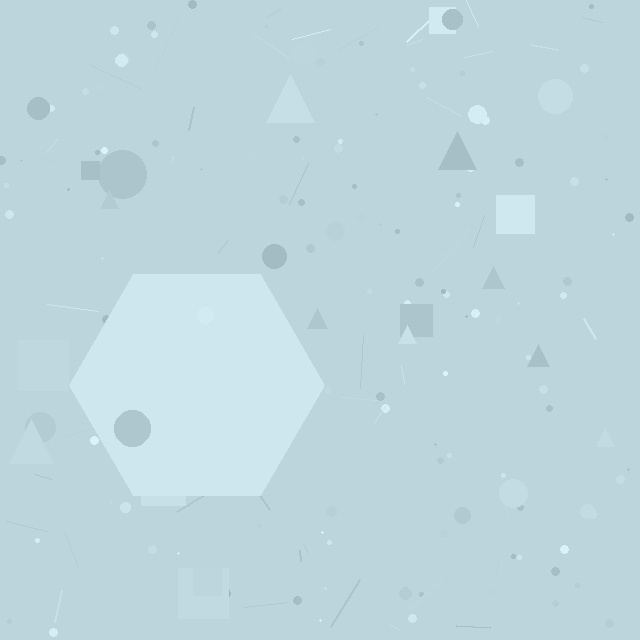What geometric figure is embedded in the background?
A hexagon is embedded in the background.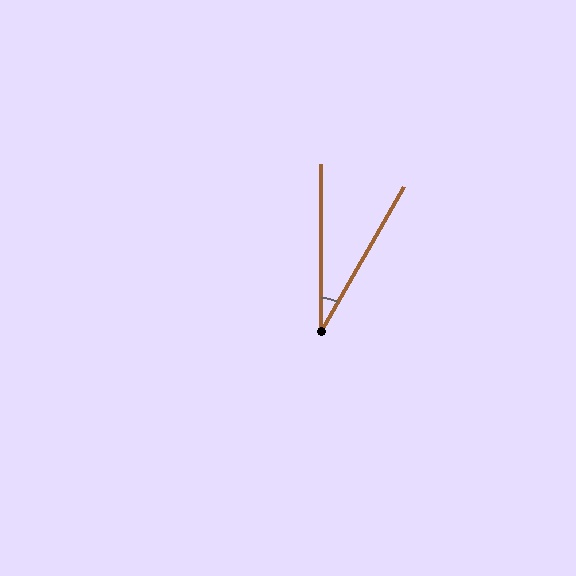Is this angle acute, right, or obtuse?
It is acute.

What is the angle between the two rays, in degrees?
Approximately 30 degrees.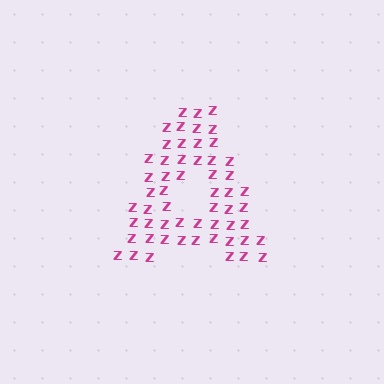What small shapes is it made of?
It is made of small letter Z's.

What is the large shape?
The large shape is the letter A.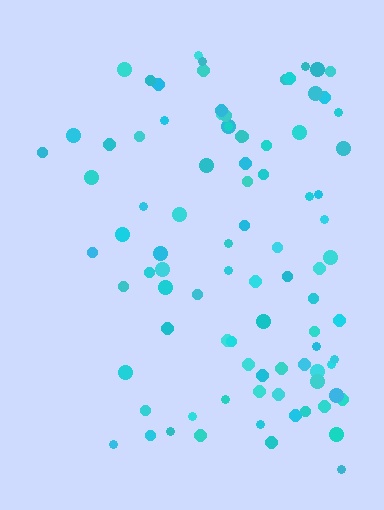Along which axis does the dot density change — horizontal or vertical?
Horizontal.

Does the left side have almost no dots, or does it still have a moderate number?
Still a moderate number, just noticeably fewer than the right.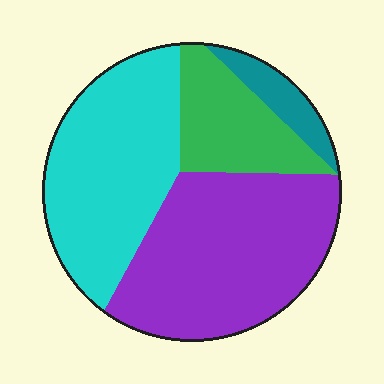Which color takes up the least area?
Teal, at roughly 5%.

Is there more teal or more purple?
Purple.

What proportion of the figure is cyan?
Cyan takes up about one third (1/3) of the figure.